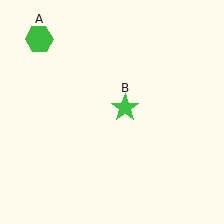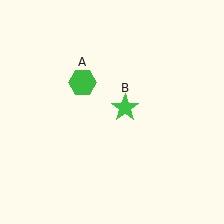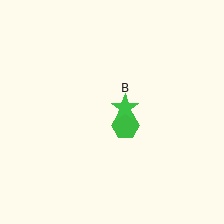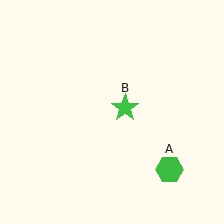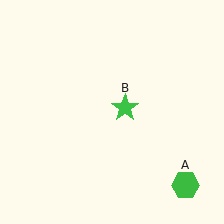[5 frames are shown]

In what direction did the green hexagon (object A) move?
The green hexagon (object A) moved down and to the right.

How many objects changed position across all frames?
1 object changed position: green hexagon (object A).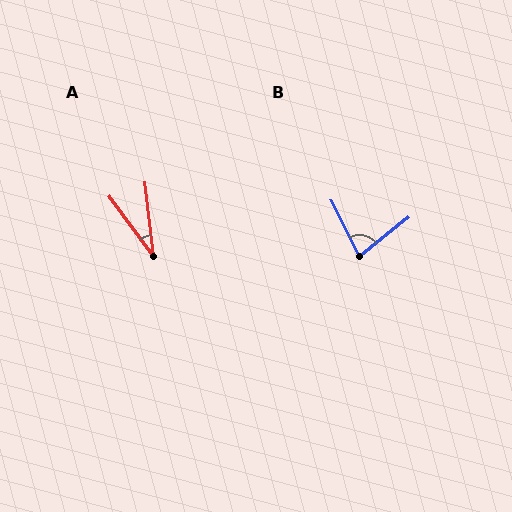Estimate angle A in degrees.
Approximately 29 degrees.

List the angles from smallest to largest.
A (29°), B (78°).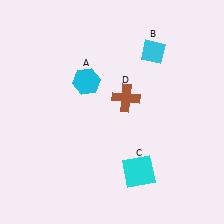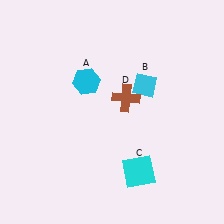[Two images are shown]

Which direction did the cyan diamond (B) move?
The cyan diamond (B) moved down.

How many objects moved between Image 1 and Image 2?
1 object moved between the two images.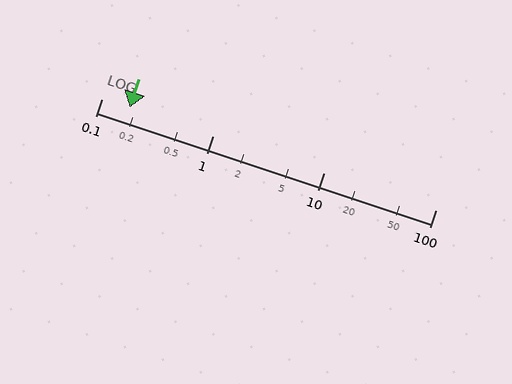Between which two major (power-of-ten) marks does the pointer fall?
The pointer is between 0.1 and 1.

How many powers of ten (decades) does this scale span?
The scale spans 3 decades, from 0.1 to 100.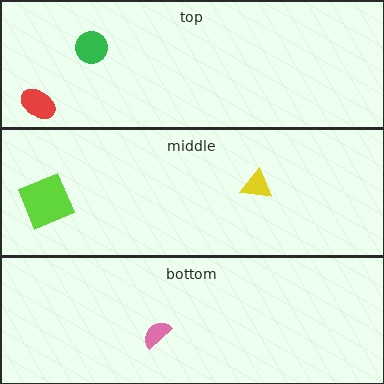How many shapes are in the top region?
2.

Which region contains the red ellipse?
The top region.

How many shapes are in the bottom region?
1.